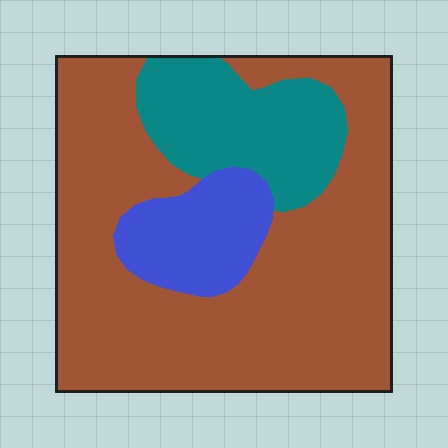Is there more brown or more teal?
Brown.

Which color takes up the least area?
Blue, at roughly 15%.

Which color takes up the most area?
Brown, at roughly 70%.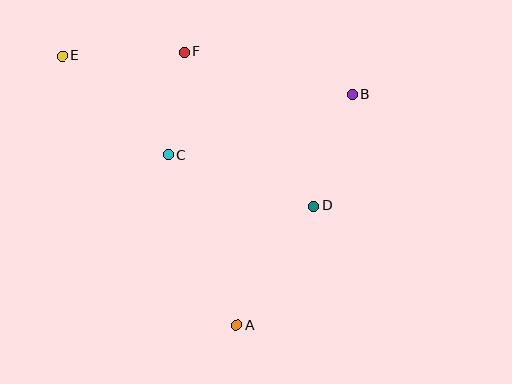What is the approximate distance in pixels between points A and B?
The distance between A and B is approximately 258 pixels.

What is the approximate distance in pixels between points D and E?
The distance between D and E is approximately 293 pixels.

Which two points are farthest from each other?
Points A and E are farthest from each other.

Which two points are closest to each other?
Points C and F are closest to each other.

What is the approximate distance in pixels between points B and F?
The distance between B and F is approximately 173 pixels.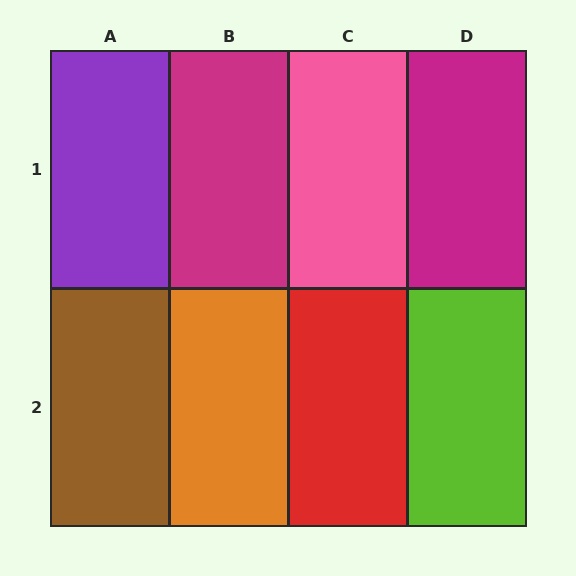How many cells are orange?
1 cell is orange.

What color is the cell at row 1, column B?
Magenta.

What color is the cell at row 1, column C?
Pink.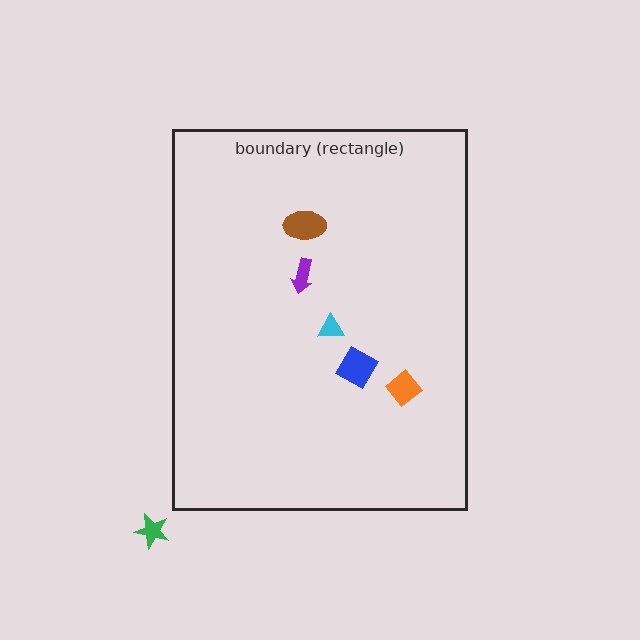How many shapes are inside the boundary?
5 inside, 1 outside.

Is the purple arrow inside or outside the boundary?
Inside.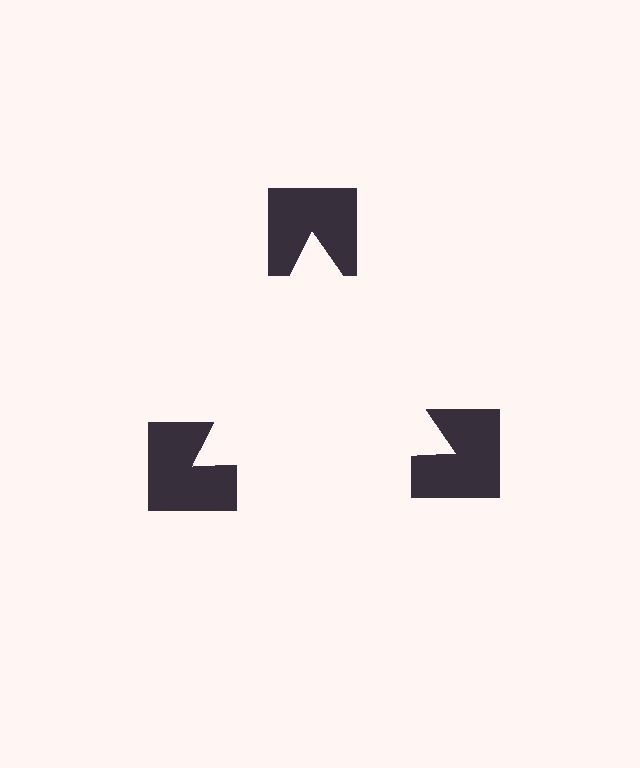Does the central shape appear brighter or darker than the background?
It typically appears slightly brighter than the background, even though no actual brightness change is drawn.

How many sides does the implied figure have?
3 sides.